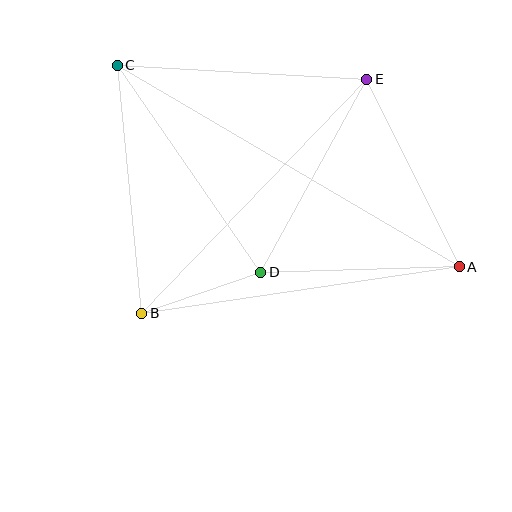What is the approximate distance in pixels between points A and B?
The distance between A and B is approximately 321 pixels.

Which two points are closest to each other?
Points B and D are closest to each other.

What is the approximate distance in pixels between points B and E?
The distance between B and E is approximately 325 pixels.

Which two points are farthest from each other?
Points A and C are farthest from each other.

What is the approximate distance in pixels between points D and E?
The distance between D and E is approximately 221 pixels.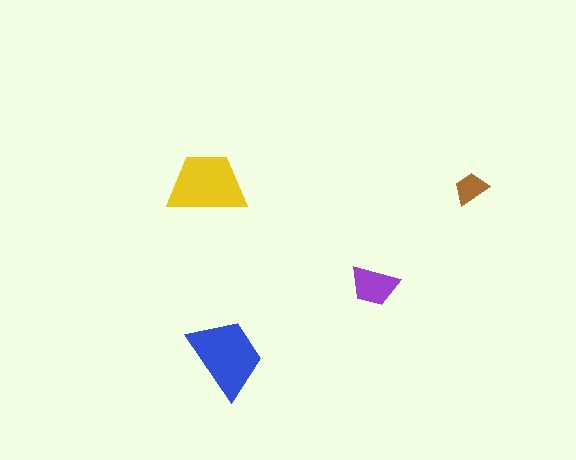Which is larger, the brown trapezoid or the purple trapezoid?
The purple one.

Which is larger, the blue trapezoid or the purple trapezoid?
The blue one.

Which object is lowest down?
The blue trapezoid is bottommost.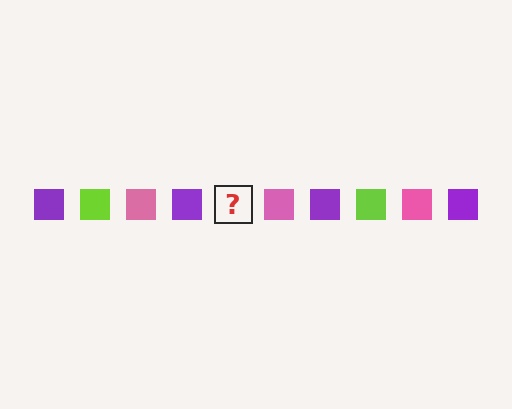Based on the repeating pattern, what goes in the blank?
The blank should be a lime square.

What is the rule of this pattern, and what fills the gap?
The rule is that the pattern cycles through purple, lime, pink squares. The gap should be filled with a lime square.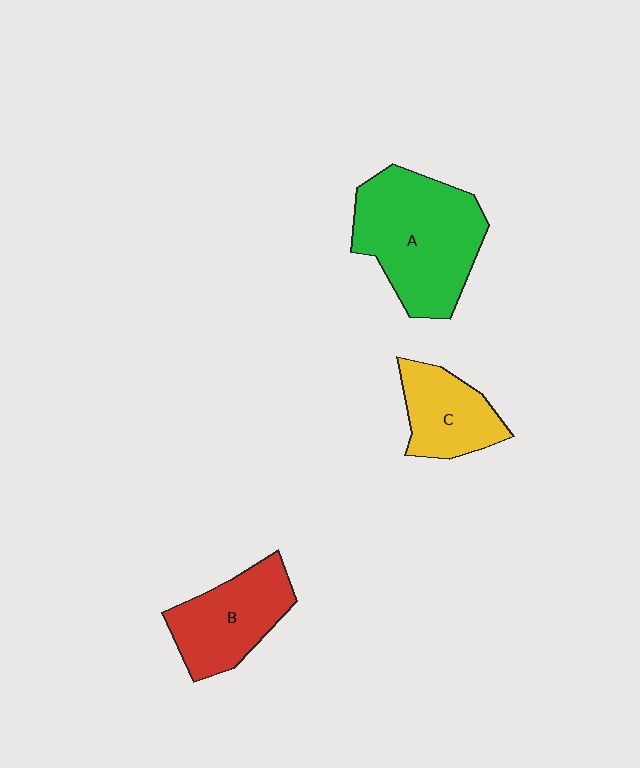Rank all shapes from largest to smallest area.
From largest to smallest: A (green), B (red), C (yellow).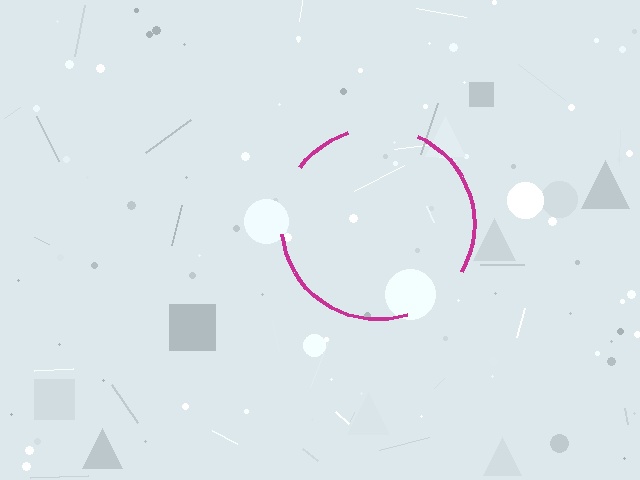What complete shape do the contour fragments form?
The contour fragments form a circle.